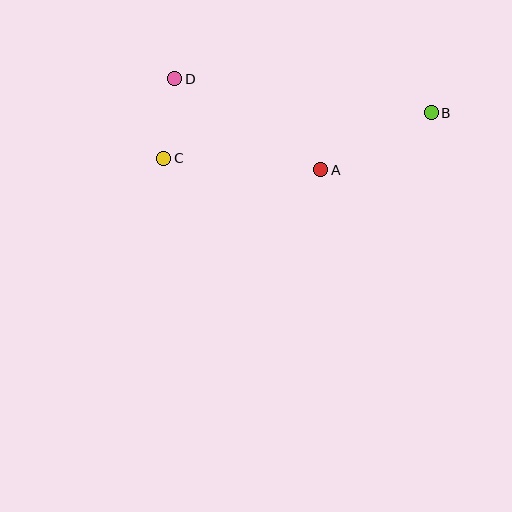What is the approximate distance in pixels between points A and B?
The distance between A and B is approximately 125 pixels.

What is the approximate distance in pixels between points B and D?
The distance between B and D is approximately 259 pixels.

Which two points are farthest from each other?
Points B and C are farthest from each other.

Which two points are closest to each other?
Points C and D are closest to each other.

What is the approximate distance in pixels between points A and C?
The distance between A and C is approximately 157 pixels.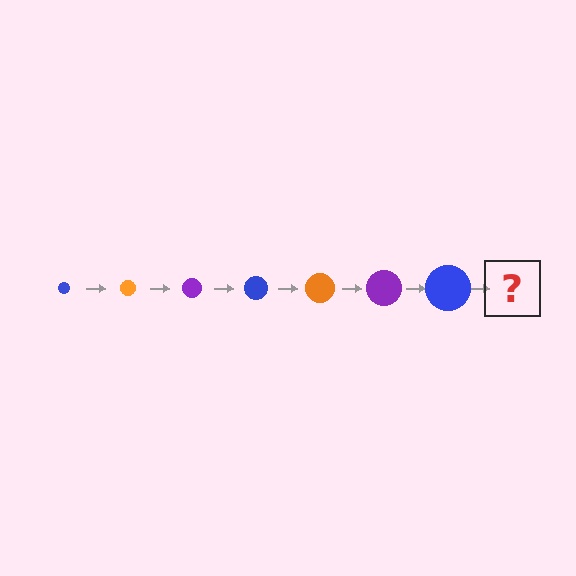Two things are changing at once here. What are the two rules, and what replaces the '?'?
The two rules are that the circle grows larger each step and the color cycles through blue, orange, and purple. The '?' should be an orange circle, larger than the previous one.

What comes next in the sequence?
The next element should be an orange circle, larger than the previous one.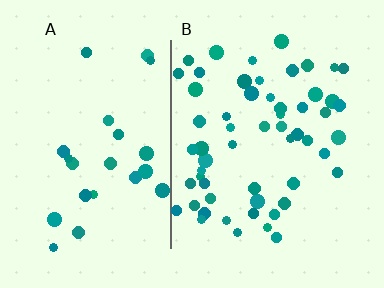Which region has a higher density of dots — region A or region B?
B (the right).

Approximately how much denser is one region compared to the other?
Approximately 2.3× — region B over region A.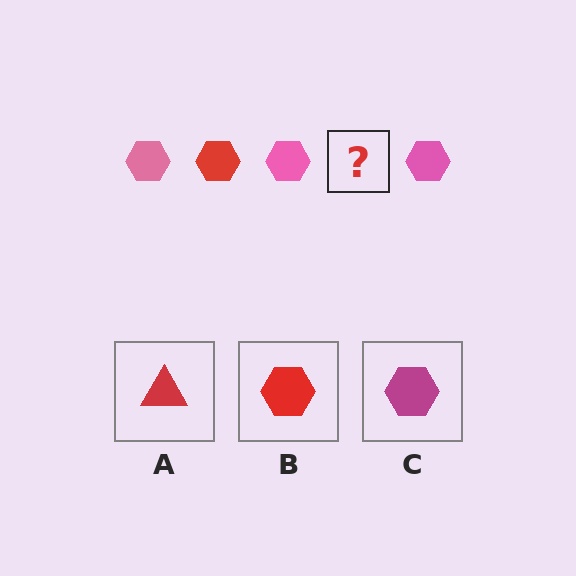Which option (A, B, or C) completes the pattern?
B.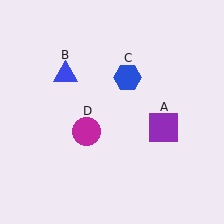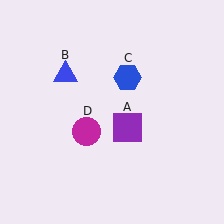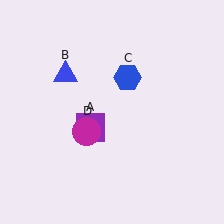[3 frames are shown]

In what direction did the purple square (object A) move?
The purple square (object A) moved left.